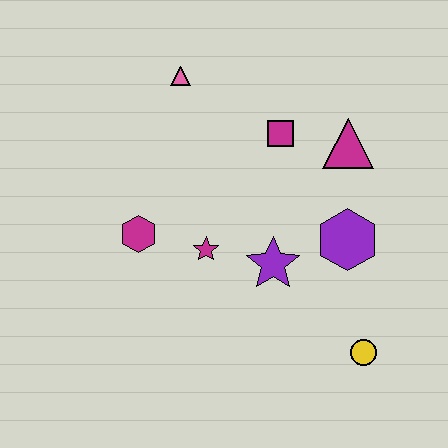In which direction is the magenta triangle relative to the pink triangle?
The magenta triangle is to the right of the pink triangle.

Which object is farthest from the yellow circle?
The pink triangle is farthest from the yellow circle.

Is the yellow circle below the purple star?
Yes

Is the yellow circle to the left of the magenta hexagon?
No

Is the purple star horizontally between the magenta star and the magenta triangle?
Yes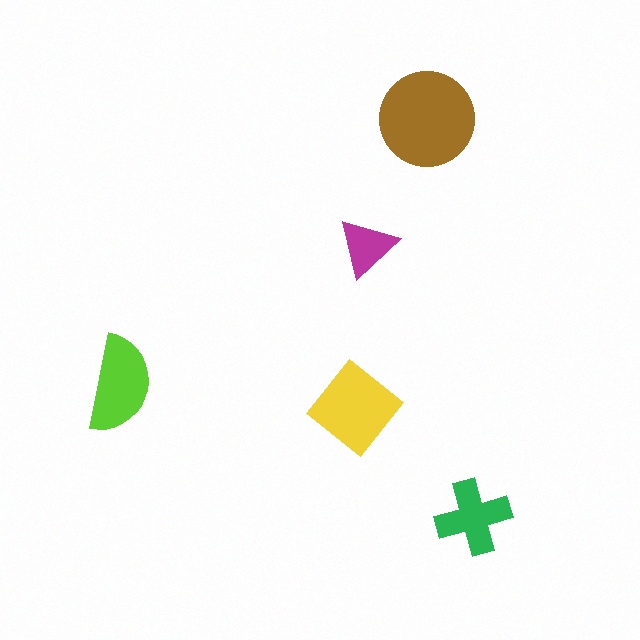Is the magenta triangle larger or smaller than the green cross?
Smaller.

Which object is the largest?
The brown circle.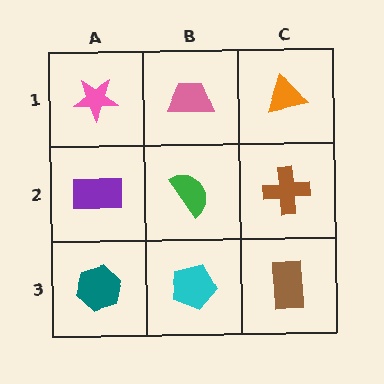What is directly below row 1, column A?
A purple rectangle.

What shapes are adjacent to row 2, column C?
An orange triangle (row 1, column C), a brown rectangle (row 3, column C), a green semicircle (row 2, column B).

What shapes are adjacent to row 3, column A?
A purple rectangle (row 2, column A), a cyan pentagon (row 3, column B).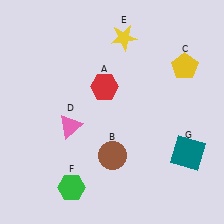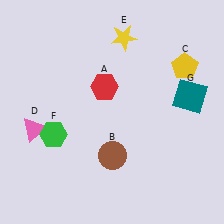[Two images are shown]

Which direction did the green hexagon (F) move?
The green hexagon (F) moved up.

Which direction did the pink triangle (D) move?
The pink triangle (D) moved left.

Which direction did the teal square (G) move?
The teal square (G) moved up.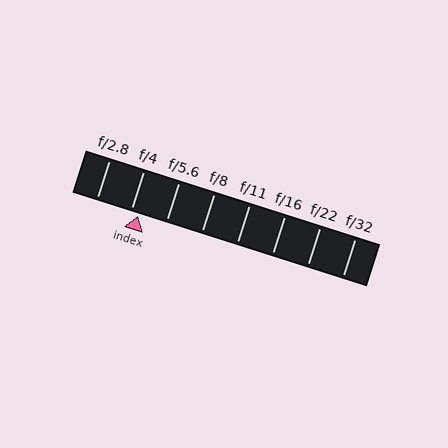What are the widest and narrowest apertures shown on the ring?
The widest aperture shown is f/2.8 and the narrowest is f/32.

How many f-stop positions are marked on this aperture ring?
There are 8 f-stop positions marked.